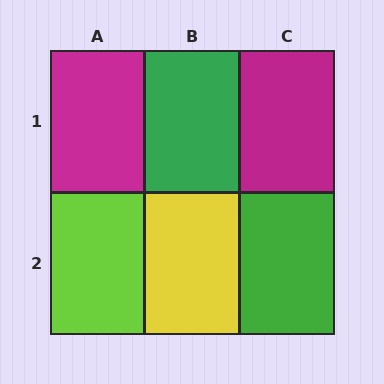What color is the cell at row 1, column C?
Magenta.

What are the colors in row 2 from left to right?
Lime, yellow, green.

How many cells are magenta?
2 cells are magenta.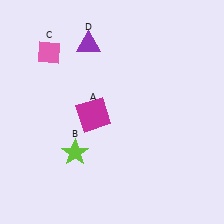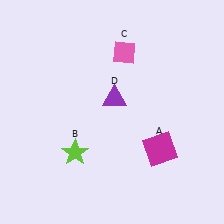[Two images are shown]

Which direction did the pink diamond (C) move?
The pink diamond (C) moved right.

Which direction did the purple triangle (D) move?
The purple triangle (D) moved down.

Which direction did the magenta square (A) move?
The magenta square (A) moved right.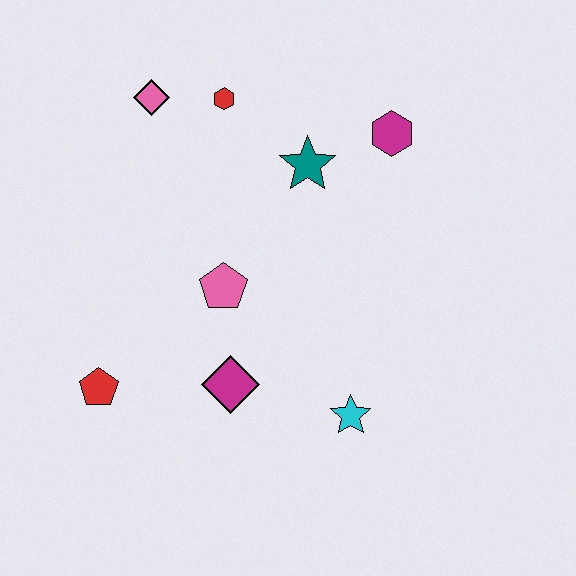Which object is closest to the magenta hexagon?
The teal star is closest to the magenta hexagon.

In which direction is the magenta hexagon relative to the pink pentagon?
The magenta hexagon is to the right of the pink pentagon.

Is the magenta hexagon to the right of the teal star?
Yes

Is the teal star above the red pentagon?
Yes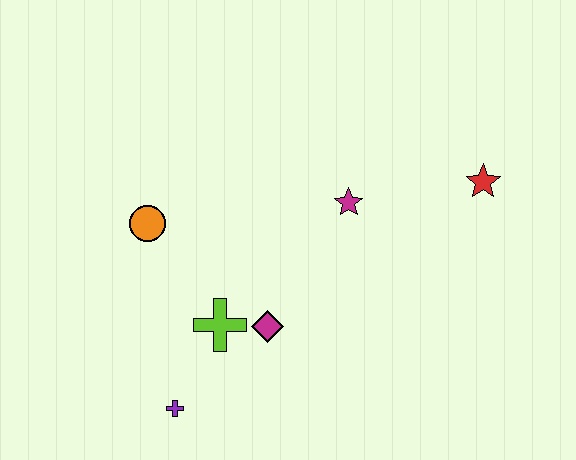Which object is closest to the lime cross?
The magenta diamond is closest to the lime cross.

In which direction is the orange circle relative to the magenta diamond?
The orange circle is to the left of the magenta diamond.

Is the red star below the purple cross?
No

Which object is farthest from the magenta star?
The purple cross is farthest from the magenta star.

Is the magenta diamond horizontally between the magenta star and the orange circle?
Yes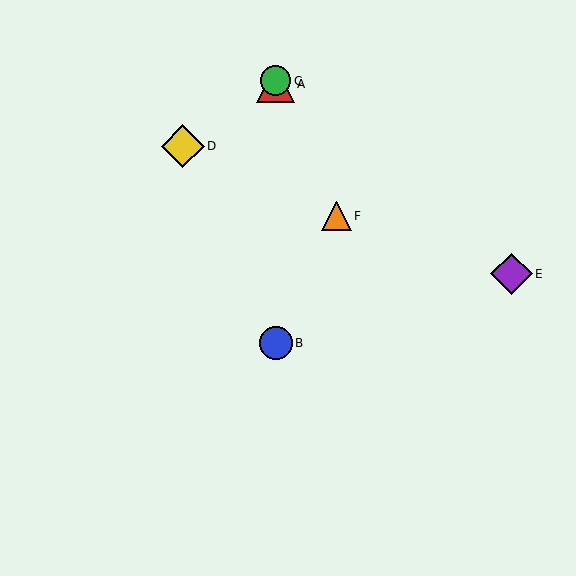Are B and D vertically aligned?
No, B is at x≈276 and D is at x≈183.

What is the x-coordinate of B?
Object B is at x≈276.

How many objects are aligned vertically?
3 objects (A, B, C) are aligned vertically.